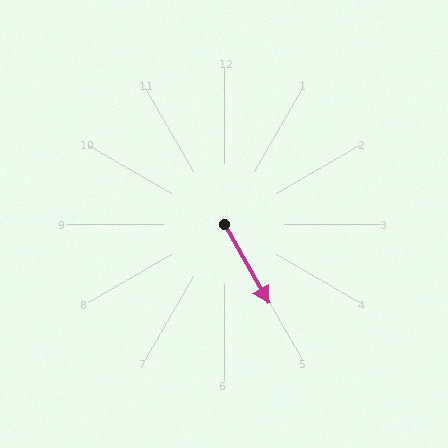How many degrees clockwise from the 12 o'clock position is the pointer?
Approximately 150 degrees.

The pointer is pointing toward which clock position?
Roughly 5 o'clock.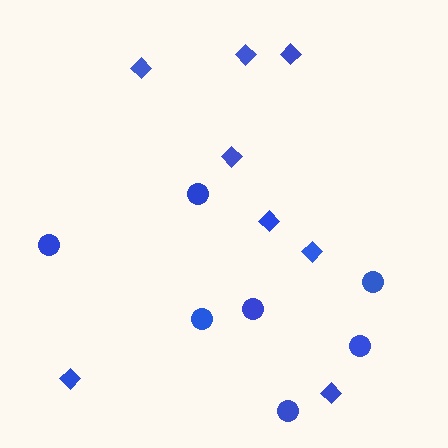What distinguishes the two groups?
There are 2 groups: one group of circles (7) and one group of diamonds (8).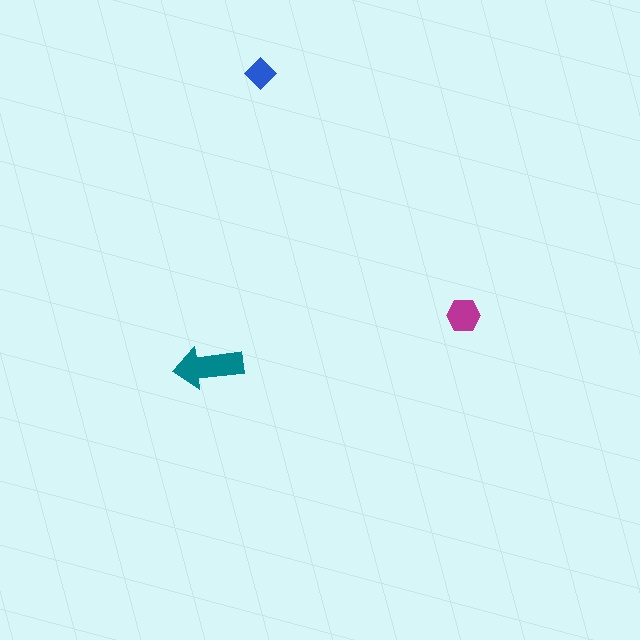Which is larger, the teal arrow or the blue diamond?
The teal arrow.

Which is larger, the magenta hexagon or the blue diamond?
The magenta hexagon.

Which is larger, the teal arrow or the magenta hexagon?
The teal arrow.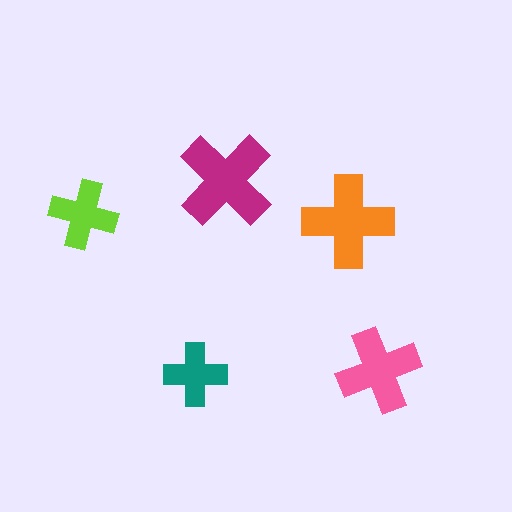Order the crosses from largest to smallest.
the magenta one, the orange one, the pink one, the lime one, the teal one.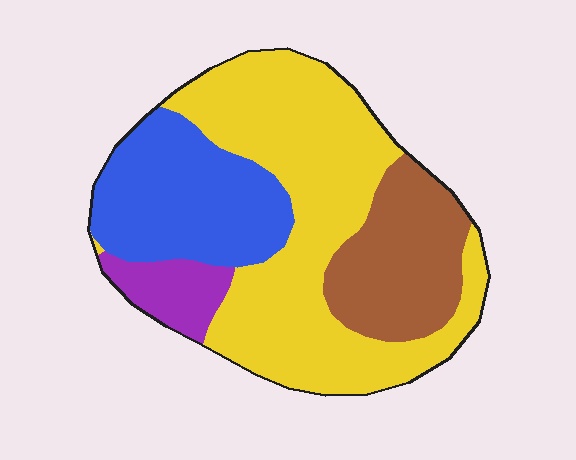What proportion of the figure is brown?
Brown covers 19% of the figure.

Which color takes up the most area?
Yellow, at roughly 50%.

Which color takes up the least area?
Purple, at roughly 5%.